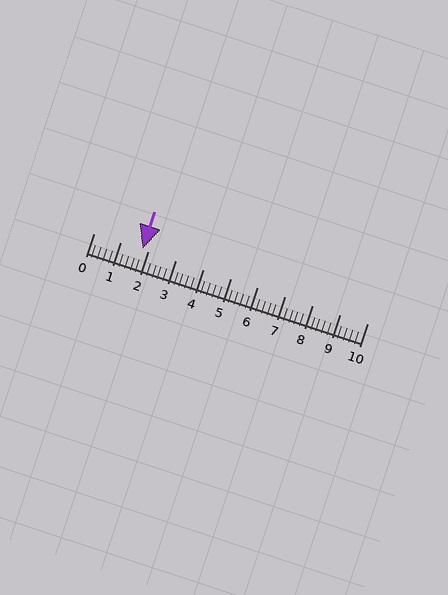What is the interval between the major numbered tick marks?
The major tick marks are spaced 1 units apart.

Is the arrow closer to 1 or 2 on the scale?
The arrow is closer to 2.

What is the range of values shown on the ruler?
The ruler shows values from 0 to 10.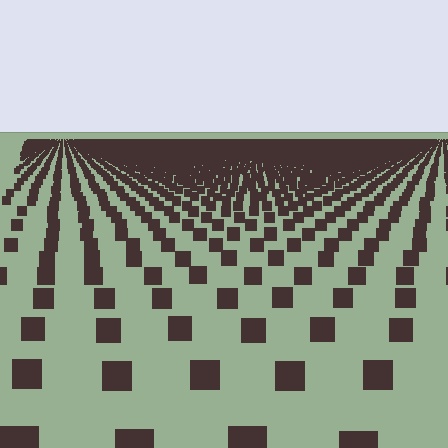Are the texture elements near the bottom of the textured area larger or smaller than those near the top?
Larger. Near the bottom, elements are closer to the viewer and appear at a bigger on-screen size.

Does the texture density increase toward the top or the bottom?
Density increases toward the top.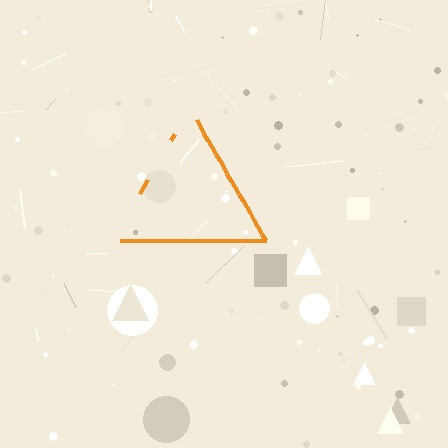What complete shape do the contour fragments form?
The contour fragments form a triangle.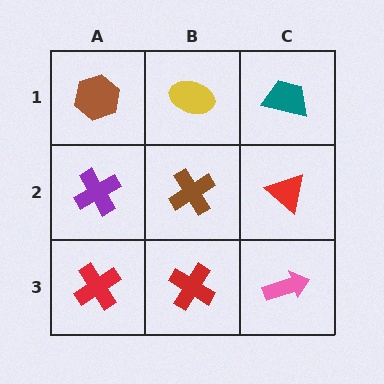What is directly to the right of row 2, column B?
A red triangle.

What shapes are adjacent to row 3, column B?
A brown cross (row 2, column B), a red cross (row 3, column A), a pink arrow (row 3, column C).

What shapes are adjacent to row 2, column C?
A teal trapezoid (row 1, column C), a pink arrow (row 3, column C), a brown cross (row 2, column B).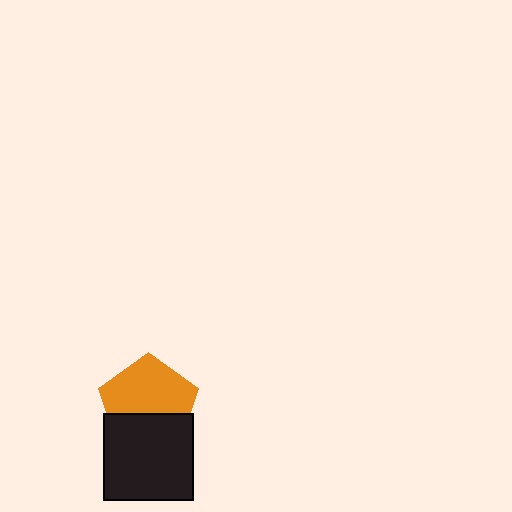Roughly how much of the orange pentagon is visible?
About half of it is visible (roughly 62%).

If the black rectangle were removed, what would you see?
You would see the complete orange pentagon.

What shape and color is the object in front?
The object in front is a black rectangle.